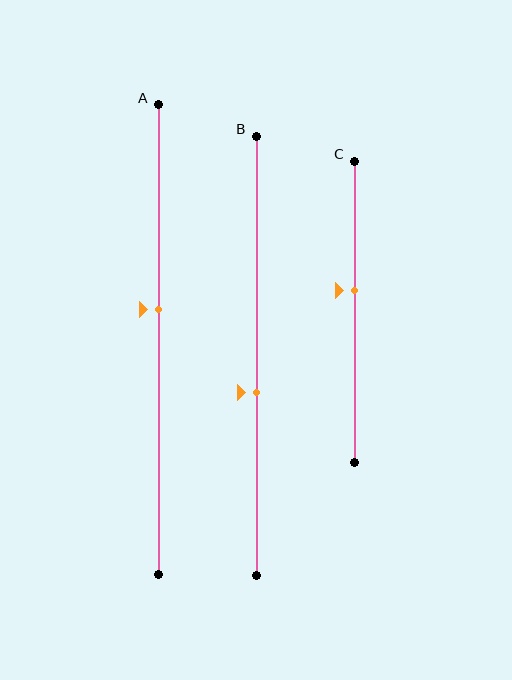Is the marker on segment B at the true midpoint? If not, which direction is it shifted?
No, the marker on segment B is shifted downward by about 8% of the segment length.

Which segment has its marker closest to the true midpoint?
Segment A has its marker closest to the true midpoint.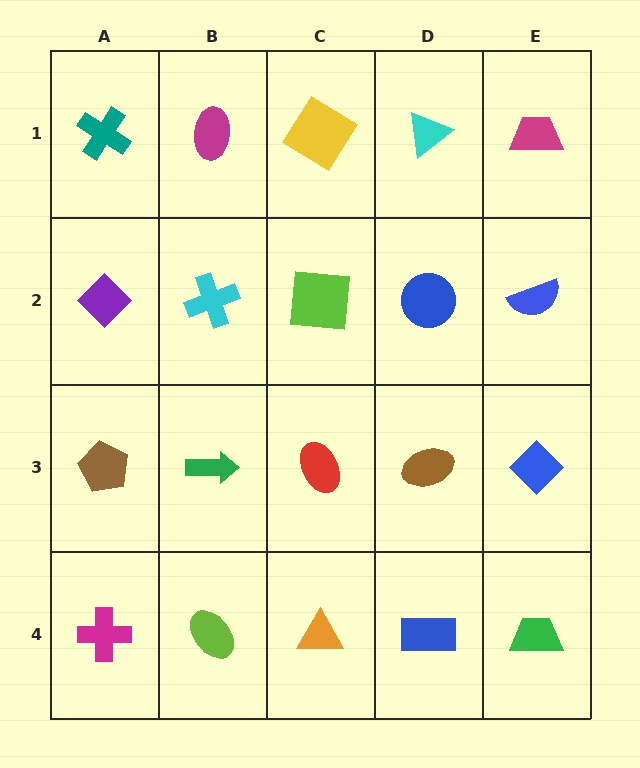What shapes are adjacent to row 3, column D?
A blue circle (row 2, column D), a blue rectangle (row 4, column D), a red ellipse (row 3, column C), a blue diamond (row 3, column E).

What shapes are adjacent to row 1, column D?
A blue circle (row 2, column D), a yellow diamond (row 1, column C), a magenta trapezoid (row 1, column E).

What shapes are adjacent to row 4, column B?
A green arrow (row 3, column B), a magenta cross (row 4, column A), an orange triangle (row 4, column C).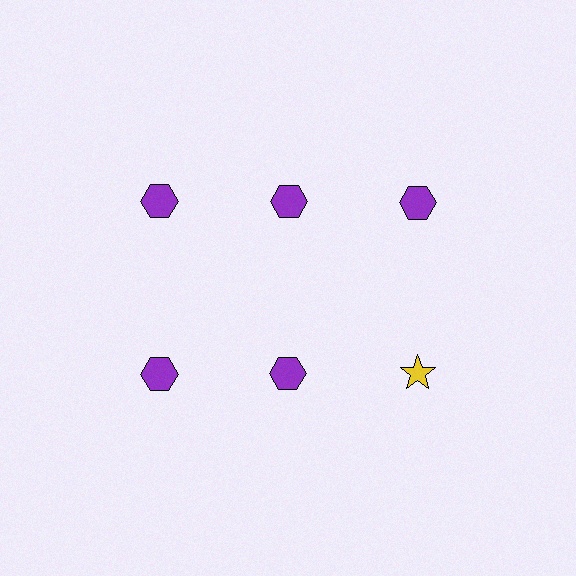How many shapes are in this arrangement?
There are 6 shapes arranged in a grid pattern.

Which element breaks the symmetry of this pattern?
The yellow star in the second row, center column breaks the symmetry. All other shapes are purple hexagons.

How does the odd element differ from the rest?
It differs in both color (yellow instead of purple) and shape (star instead of hexagon).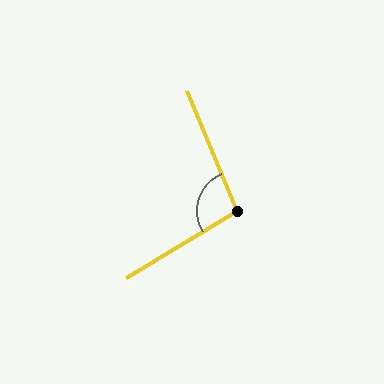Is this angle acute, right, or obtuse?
It is obtuse.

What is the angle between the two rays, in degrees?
Approximately 99 degrees.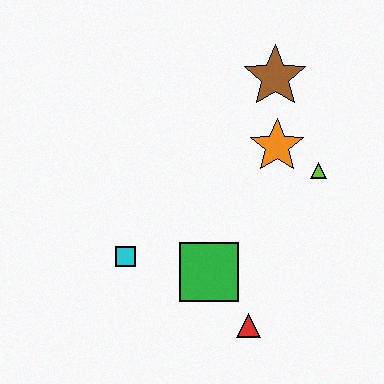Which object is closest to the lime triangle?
The orange star is closest to the lime triangle.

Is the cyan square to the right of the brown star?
No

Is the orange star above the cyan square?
Yes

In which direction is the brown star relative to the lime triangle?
The brown star is above the lime triangle.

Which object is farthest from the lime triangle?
The cyan square is farthest from the lime triangle.